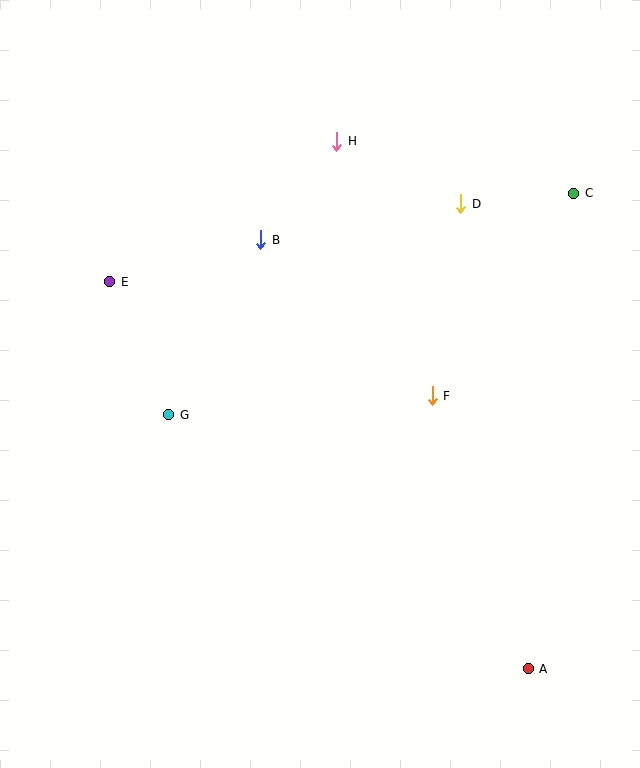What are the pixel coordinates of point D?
Point D is at (461, 204).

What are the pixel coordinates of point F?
Point F is at (432, 396).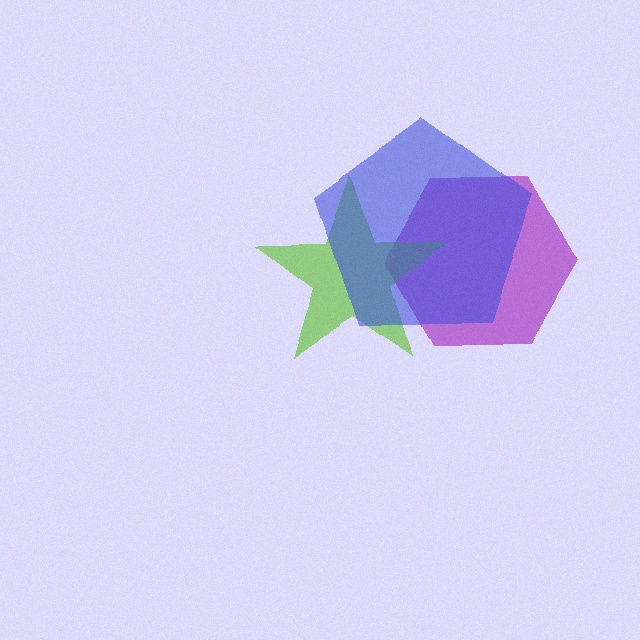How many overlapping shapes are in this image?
There are 3 overlapping shapes in the image.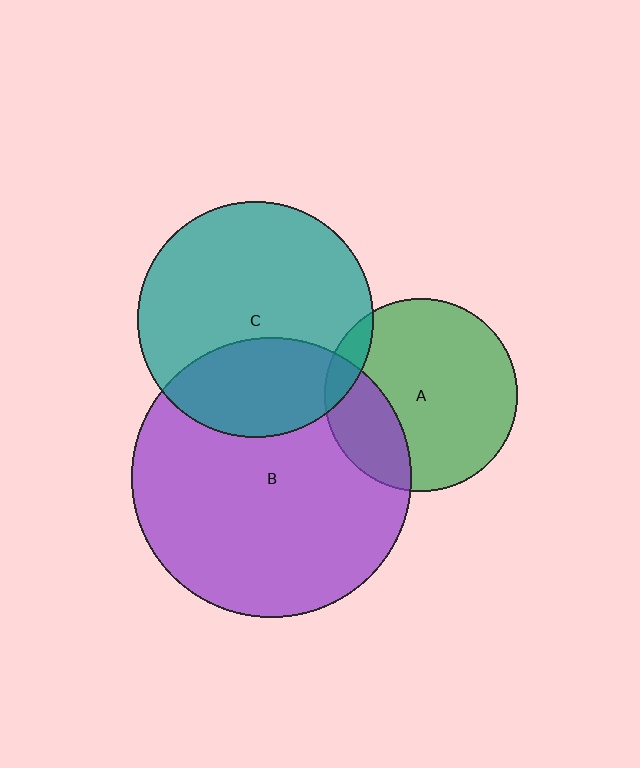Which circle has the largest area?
Circle B (purple).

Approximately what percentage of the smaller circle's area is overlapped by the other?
Approximately 25%.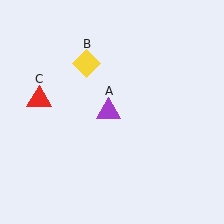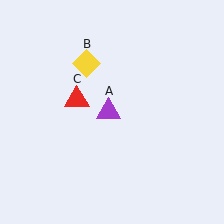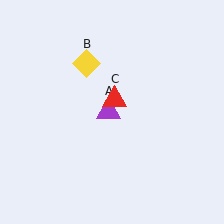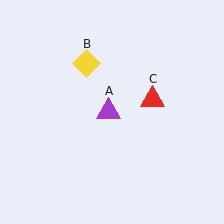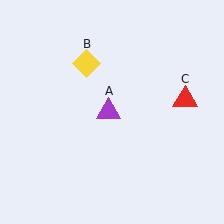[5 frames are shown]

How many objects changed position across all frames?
1 object changed position: red triangle (object C).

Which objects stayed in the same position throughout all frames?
Purple triangle (object A) and yellow diamond (object B) remained stationary.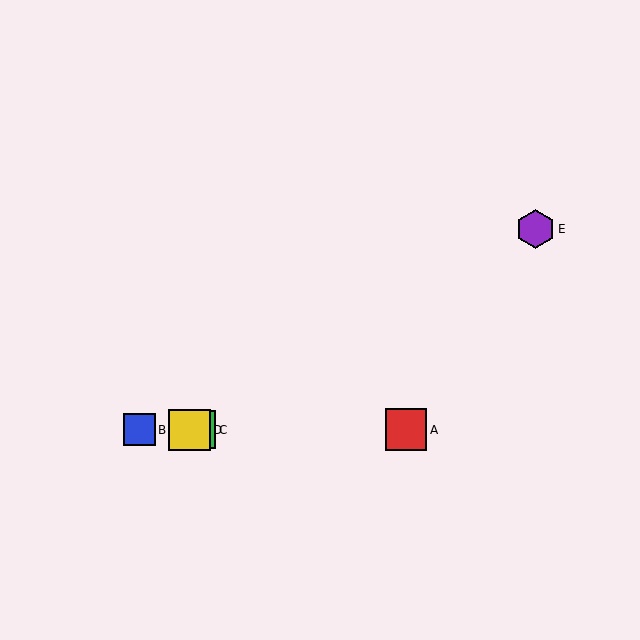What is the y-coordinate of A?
Object A is at y≈430.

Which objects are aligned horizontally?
Objects A, B, C, D are aligned horizontally.